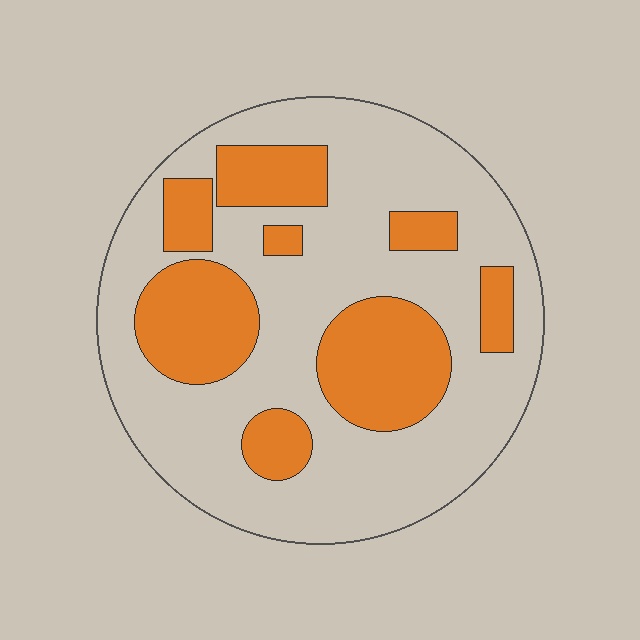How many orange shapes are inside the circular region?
8.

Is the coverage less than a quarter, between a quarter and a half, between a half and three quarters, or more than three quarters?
Between a quarter and a half.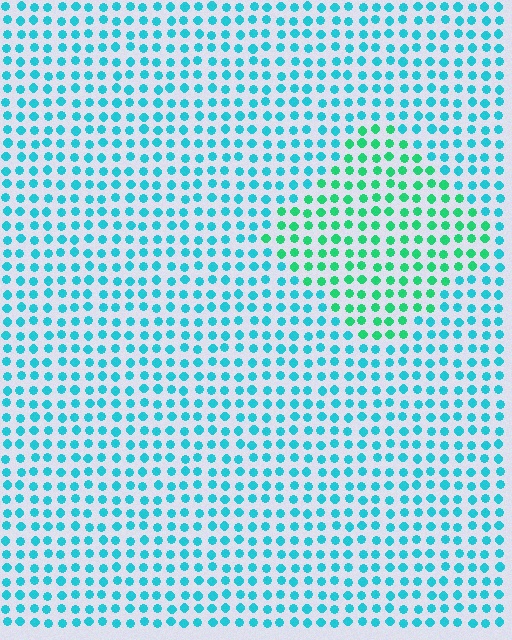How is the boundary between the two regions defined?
The boundary is defined purely by a slight shift in hue (about 37 degrees). Spacing, size, and orientation are identical on both sides.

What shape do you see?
I see a diamond.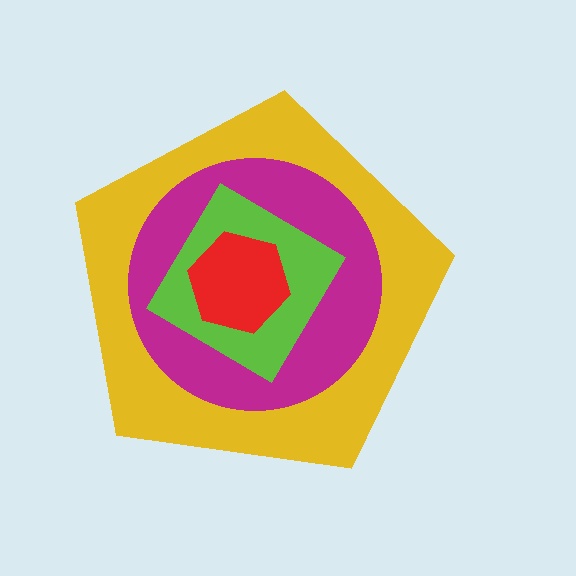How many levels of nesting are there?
4.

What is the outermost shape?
The yellow pentagon.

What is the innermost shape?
The red hexagon.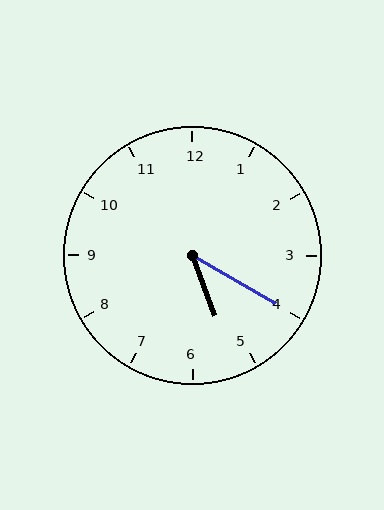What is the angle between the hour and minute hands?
Approximately 40 degrees.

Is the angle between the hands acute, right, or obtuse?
It is acute.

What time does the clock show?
5:20.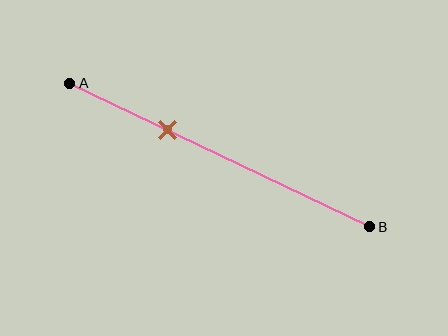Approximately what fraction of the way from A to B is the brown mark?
The brown mark is approximately 35% of the way from A to B.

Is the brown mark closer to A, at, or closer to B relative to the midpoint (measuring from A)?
The brown mark is closer to point A than the midpoint of segment AB.